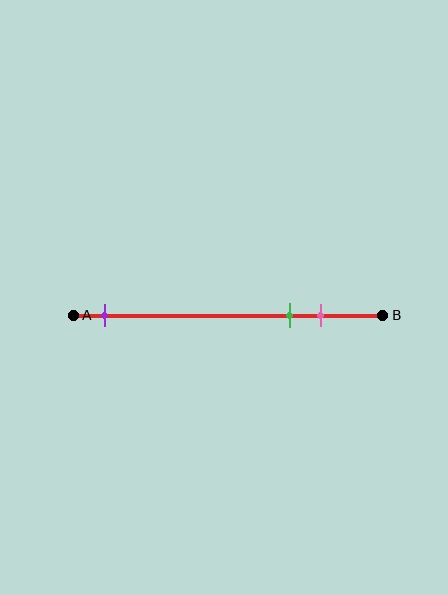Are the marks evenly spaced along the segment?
No, the marks are not evenly spaced.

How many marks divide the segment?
There are 3 marks dividing the segment.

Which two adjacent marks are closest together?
The green and pink marks are the closest adjacent pair.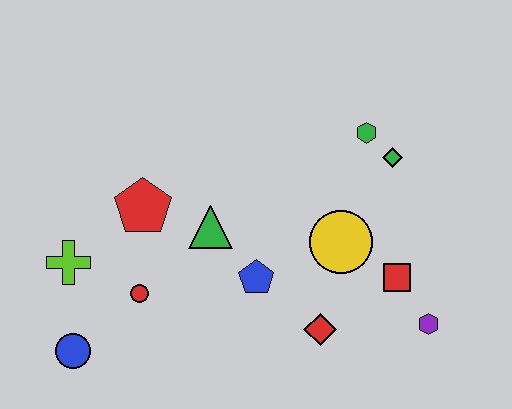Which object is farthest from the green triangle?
The purple hexagon is farthest from the green triangle.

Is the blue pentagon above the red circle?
Yes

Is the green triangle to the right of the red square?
No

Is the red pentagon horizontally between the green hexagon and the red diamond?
No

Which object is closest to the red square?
The purple hexagon is closest to the red square.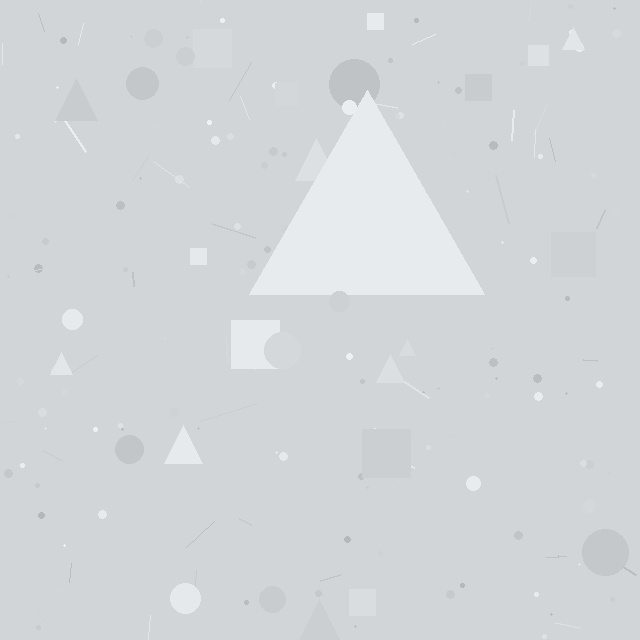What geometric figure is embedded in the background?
A triangle is embedded in the background.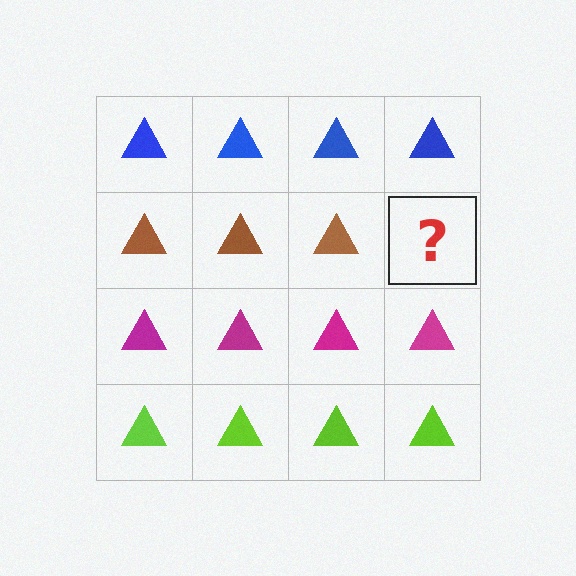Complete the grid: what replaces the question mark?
The question mark should be replaced with a brown triangle.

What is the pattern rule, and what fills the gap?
The rule is that each row has a consistent color. The gap should be filled with a brown triangle.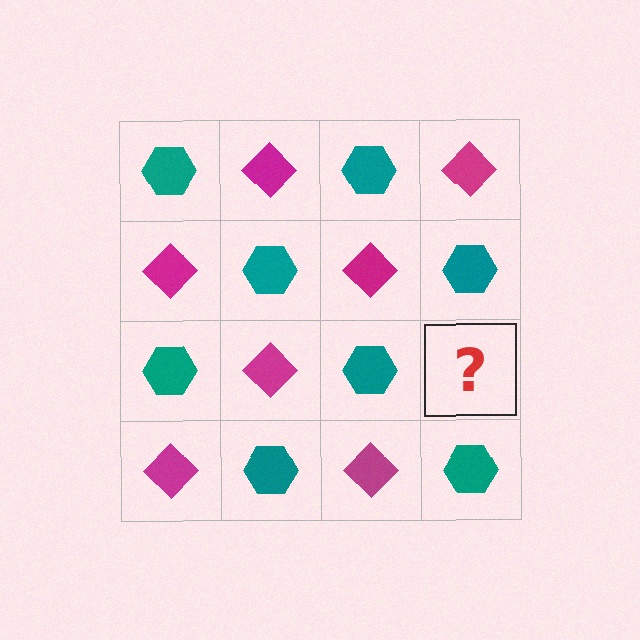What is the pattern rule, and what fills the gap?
The rule is that it alternates teal hexagon and magenta diamond in a checkerboard pattern. The gap should be filled with a magenta diamond.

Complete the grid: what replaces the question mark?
The question mark should be replaced with a magenta diamond.